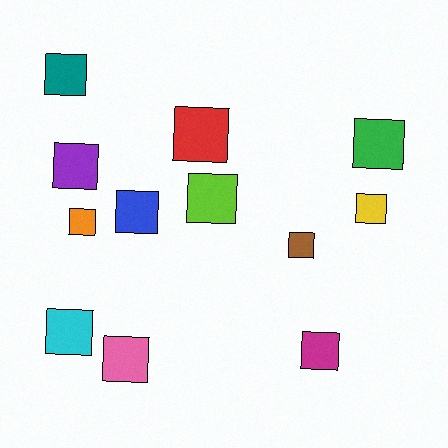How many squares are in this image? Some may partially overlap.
There are 12 squares.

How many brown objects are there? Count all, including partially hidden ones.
There is 1 brown object.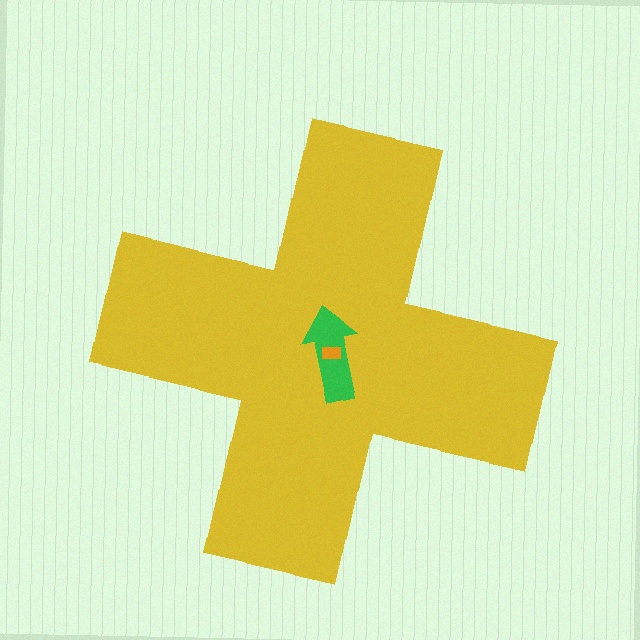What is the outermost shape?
The yellow cross.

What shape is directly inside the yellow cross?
The green arrow.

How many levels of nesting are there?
3.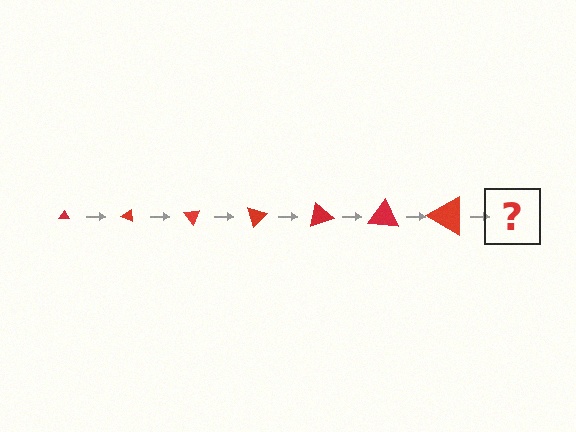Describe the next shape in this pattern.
It should be a triangle, larger than the previous one and rotated 175 degrees from the start.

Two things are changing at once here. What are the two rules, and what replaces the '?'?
The two rules are that the triangle grows larger each step and it rotates 25 degrees each step. The '?' should be a triangle, larger than the previous one and rotated 175 degrees from the start.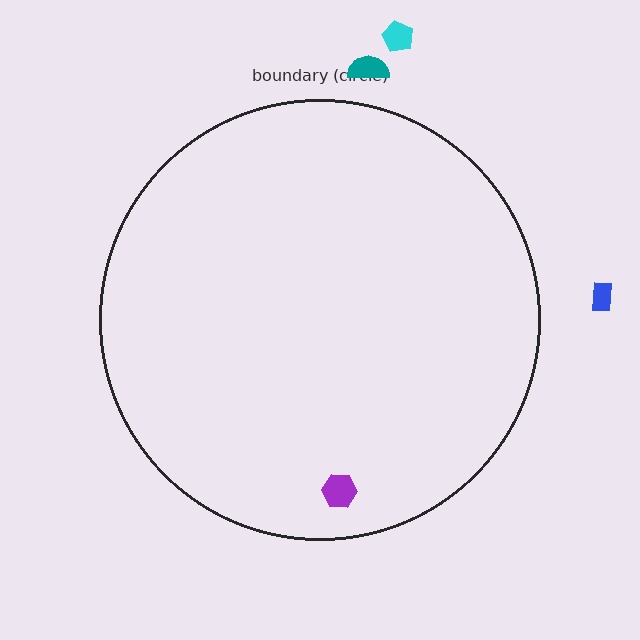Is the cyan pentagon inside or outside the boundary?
Outside.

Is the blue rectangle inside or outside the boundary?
Outside.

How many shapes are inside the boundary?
1 inside, 3 outside.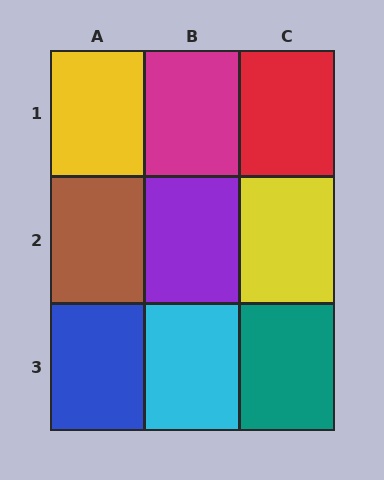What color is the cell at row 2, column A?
Brown.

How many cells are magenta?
1 cell is magenta.